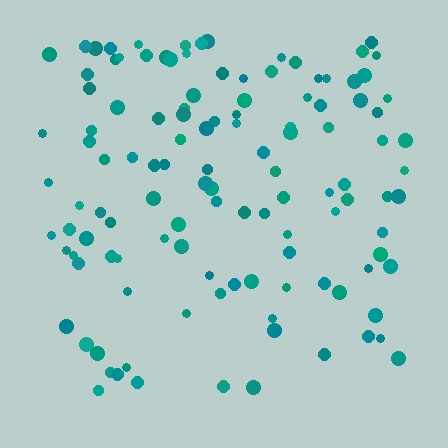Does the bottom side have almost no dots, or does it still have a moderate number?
Still a moderate number, just noticeably fewer than the top.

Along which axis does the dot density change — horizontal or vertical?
Vertical.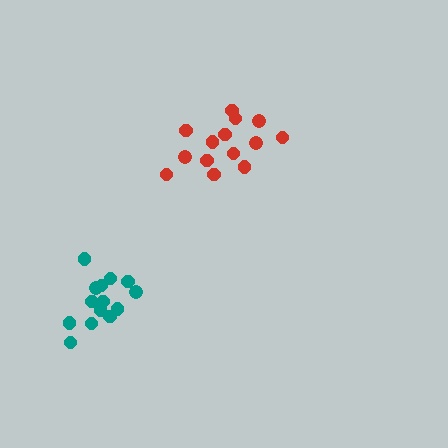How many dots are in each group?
Group 1: 14 dots, Group 2: 14 dots (28 total).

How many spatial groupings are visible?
There are 2 spatial groupings.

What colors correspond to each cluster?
The clusters are colored: red, teal.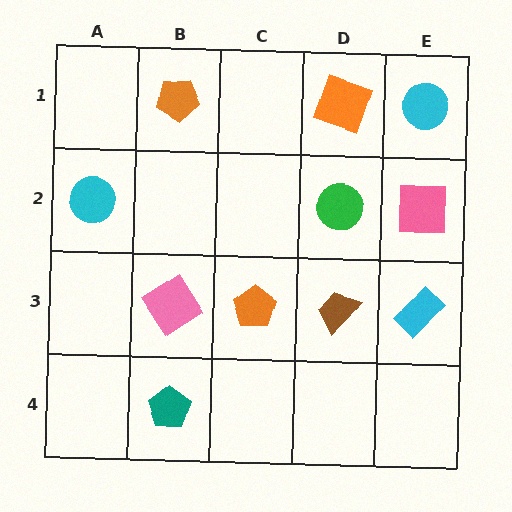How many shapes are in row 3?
4 shapes.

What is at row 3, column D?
A brown trapezoid.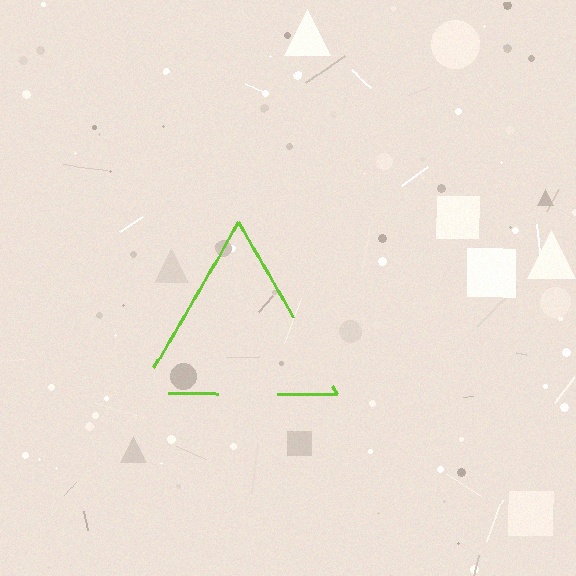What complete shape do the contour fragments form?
The contour fragments form a triangle.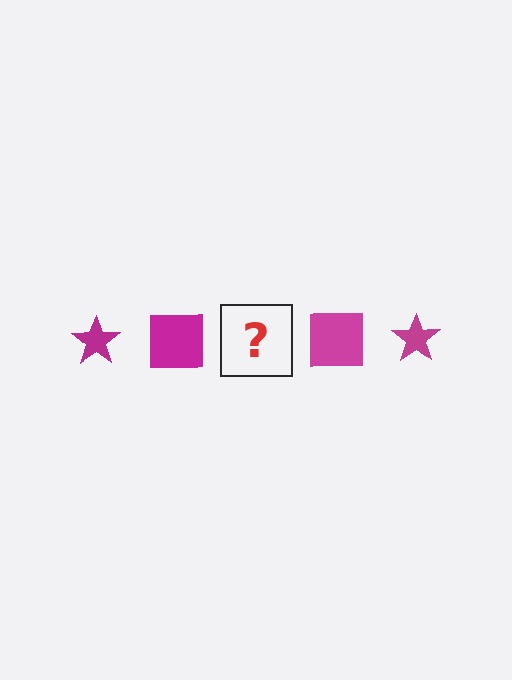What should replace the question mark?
The question mark should be replaced with a magenta star.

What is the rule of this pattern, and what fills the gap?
The rule is that the pattern cycles through star, square shapes in magenta. The gap should be filled with a magenta star.